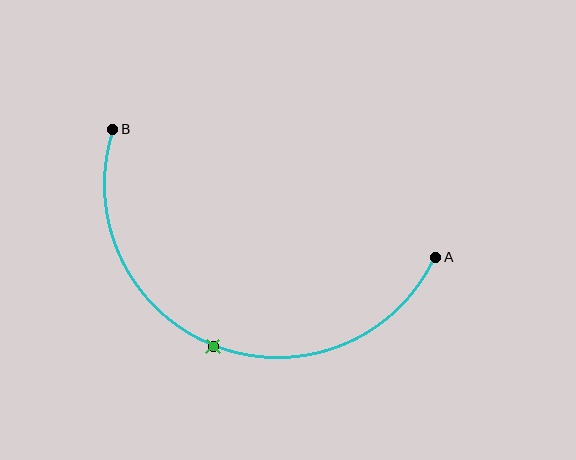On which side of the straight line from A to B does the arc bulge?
The arc bulges below the straight line connecting A and B.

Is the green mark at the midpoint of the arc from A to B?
Yes. The green mark lies on the arc at equal arc-length from both A and B — it is the arc midpoint.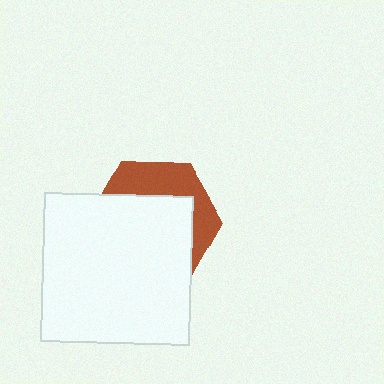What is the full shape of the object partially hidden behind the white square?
The partially hidden object is a brown hexagon.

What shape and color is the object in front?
The object in front is a white square.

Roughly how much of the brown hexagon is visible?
A small part of it is visible (roughly 34%).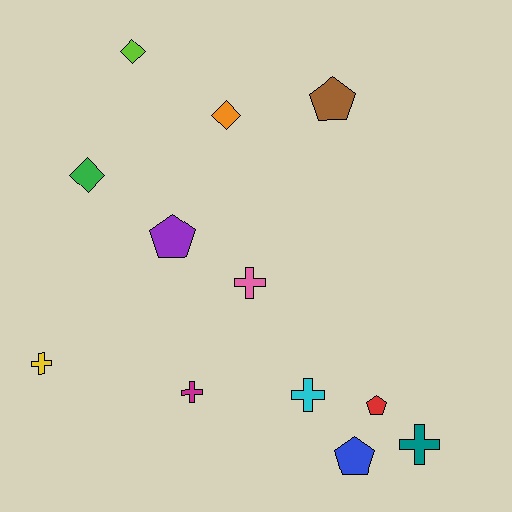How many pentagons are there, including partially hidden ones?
There are 4 pentagons.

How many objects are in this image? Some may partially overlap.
There are 12 objects.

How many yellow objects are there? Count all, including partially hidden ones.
There is 1 yellow object.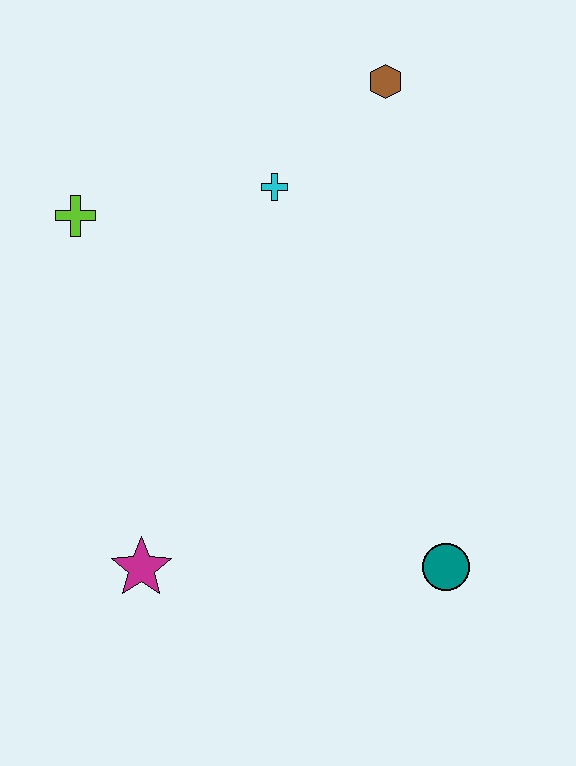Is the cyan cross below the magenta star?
No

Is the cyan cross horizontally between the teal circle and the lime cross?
Yes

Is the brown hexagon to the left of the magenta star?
No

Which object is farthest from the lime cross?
The teal circle is farthest from the lime cross.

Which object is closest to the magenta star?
The teal circle is closest to the magenta star.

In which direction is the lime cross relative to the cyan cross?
The lime cross is to the left of the cyan cross.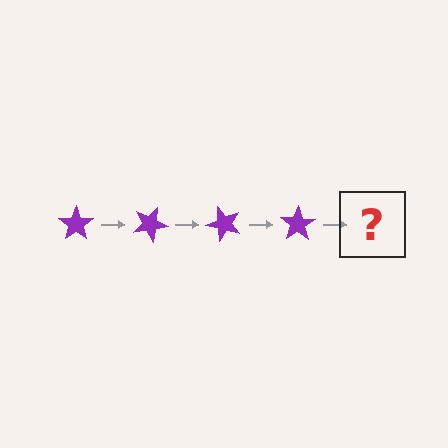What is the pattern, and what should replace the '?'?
The pattern is that the star rotates 25 degrees each step. The '?' should be a purple star rotated 100 degrees.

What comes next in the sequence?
The next element should be a purple star rotated 100 degrees.